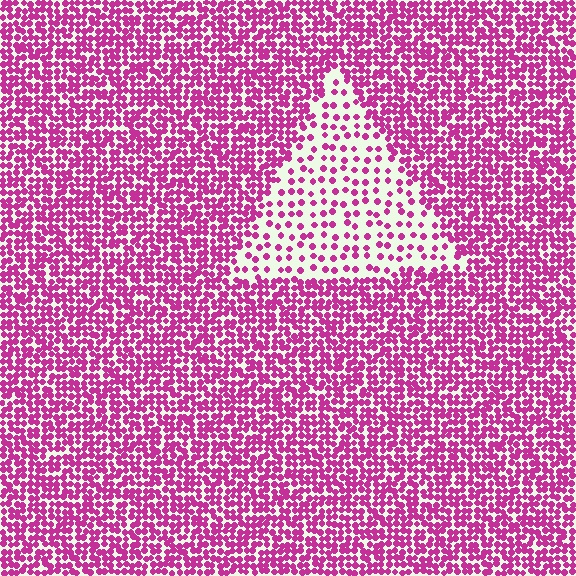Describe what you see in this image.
The image contains small magenta elements arranged at two different densities. A triangle-shaped region is visible where the elements are less densely packed than the surrounding area.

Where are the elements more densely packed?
The elements are more densely packed outside the triangle boundary.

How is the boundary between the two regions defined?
The boundary is defined by a change in element density (approximately 2.6x ratio). All elements are the same color, size, and shape.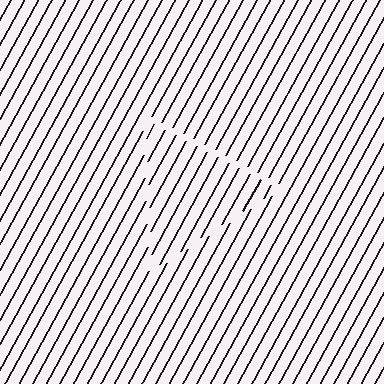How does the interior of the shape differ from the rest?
The interior of the shape contains the same grating, shifted by half a period — the contour is defined by the phase discontinuity where line-ends from the inner and outer gratings abut.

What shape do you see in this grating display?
An illusory triangle. The interior of the shape contains the same grating, shifted by half a period — the contour is defined by the phase discontinuity where line-ends from the inner and outer gratings abut.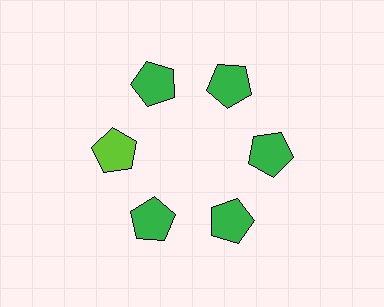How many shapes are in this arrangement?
There are 6 shapes arranged in a ring pattern.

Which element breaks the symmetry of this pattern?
The lime pentagon at roughly the 9 o'clock position breaks the symmetry. All other shapes are green pentagons.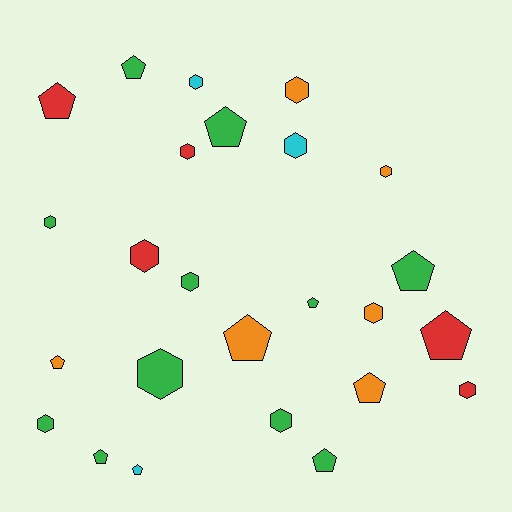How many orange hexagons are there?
There are 3 orange hexagons.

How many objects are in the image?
There are 25 objects.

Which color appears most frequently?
Green, with 11 objects.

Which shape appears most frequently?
Hexagon, with 13 objects.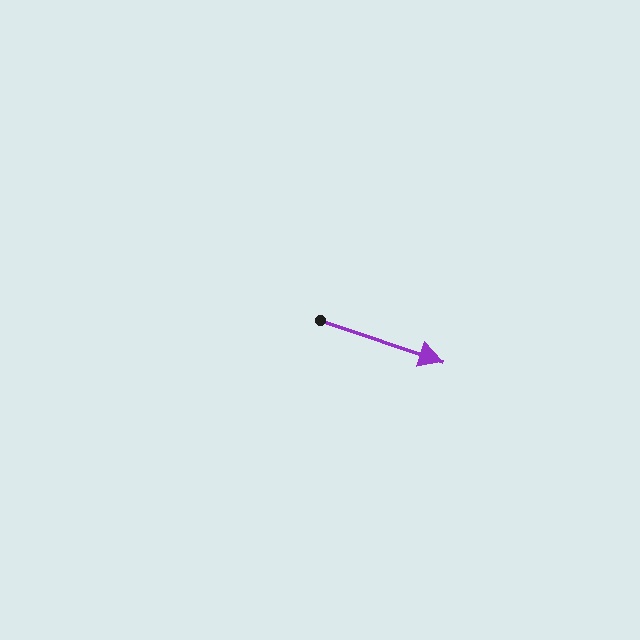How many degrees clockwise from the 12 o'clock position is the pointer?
Approximately 109 degrees.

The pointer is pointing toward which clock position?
Roughly 4 o'clock.